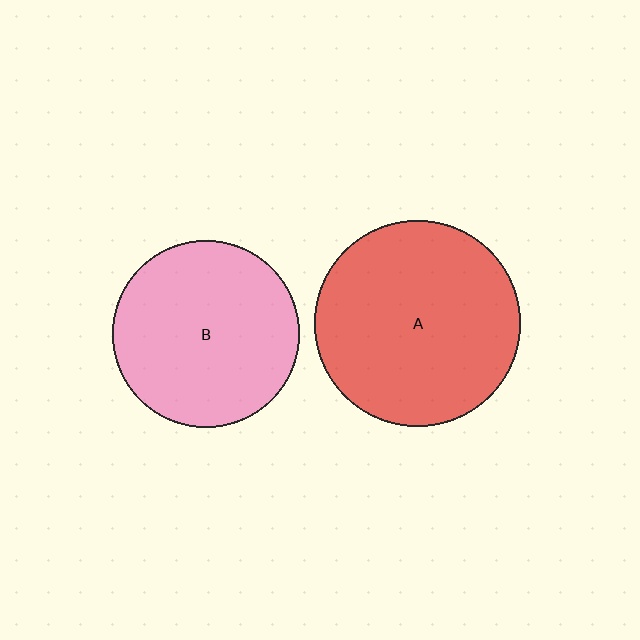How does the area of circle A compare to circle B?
Approximately 1.2 times.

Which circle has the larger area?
Circle A (red).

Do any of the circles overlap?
No, none of the circles overlap.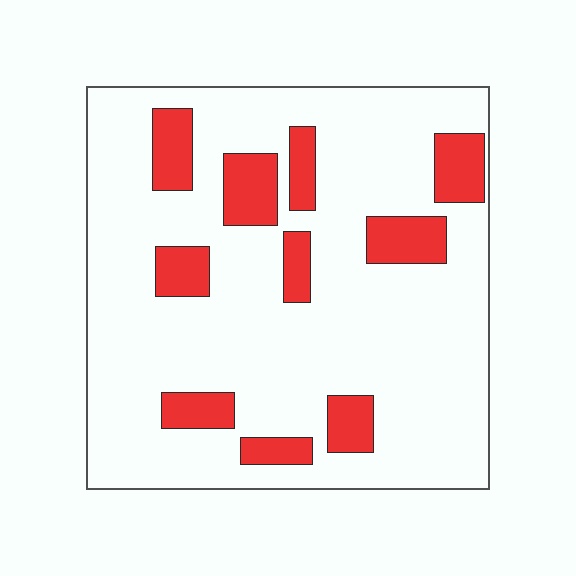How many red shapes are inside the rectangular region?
10.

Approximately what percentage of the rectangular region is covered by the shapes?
Approximately 20%.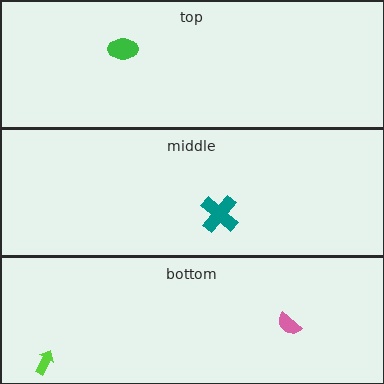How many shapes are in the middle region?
1.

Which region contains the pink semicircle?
The bottom region.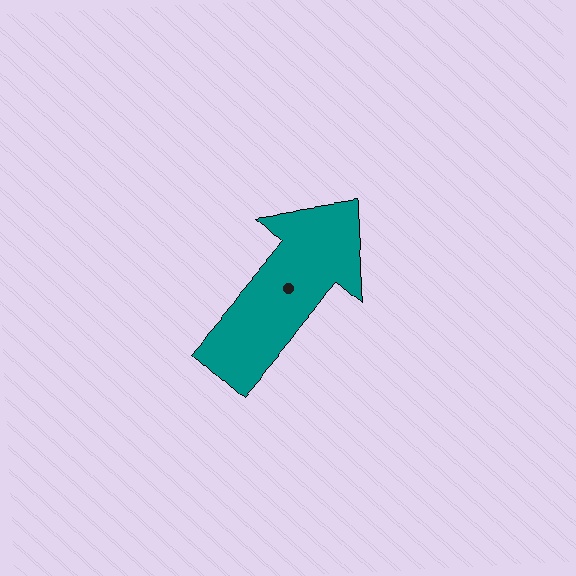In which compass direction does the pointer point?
Northeast.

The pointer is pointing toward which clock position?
Roughly 1 o'clock.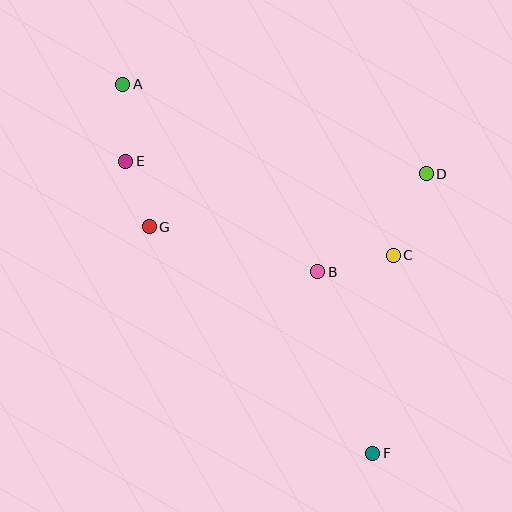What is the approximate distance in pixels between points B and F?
The distance between B and F is approximately 190 pixels.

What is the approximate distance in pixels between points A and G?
The distance between A and G is approximately 145 pixels.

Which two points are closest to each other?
Points E and G are closest to each other.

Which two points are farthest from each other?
Points A and F are farthest from each other.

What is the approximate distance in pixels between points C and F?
The distance between C and F is approximately 199 pixels.